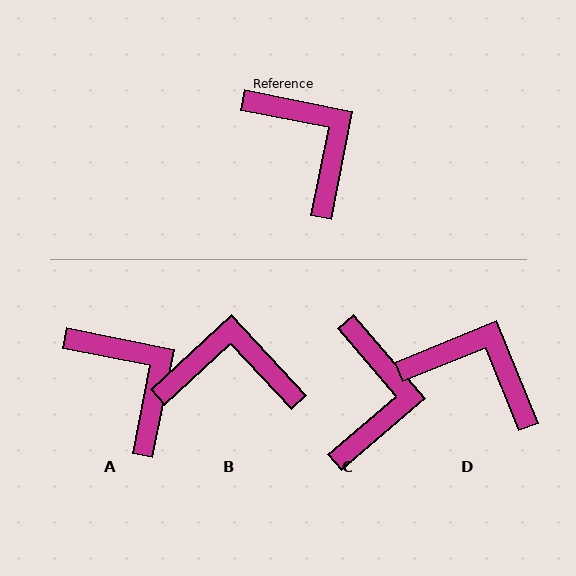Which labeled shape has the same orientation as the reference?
A.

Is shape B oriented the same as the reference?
No, it is off by about 54 degrees.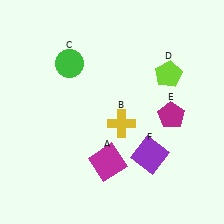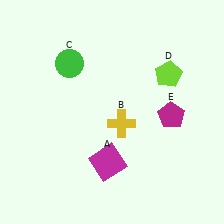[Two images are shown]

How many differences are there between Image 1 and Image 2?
There is 1 difference between the two images.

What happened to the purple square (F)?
The purple square (F) was removed in Image 2. It was in the bottom-right area of Image 1.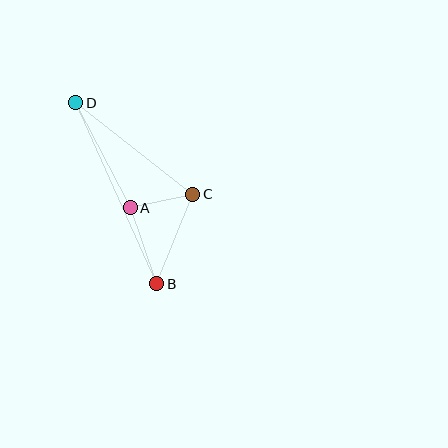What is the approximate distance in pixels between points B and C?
The distance between B and C is approximately 96 pixels.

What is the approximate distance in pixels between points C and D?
The distance between C and D is approximately 149 pixels.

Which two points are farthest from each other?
Points B and D are farthest from each other.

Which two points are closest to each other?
Points A and C are closest to each other.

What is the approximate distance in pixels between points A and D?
The distance between A and D is approximately 118 pixels.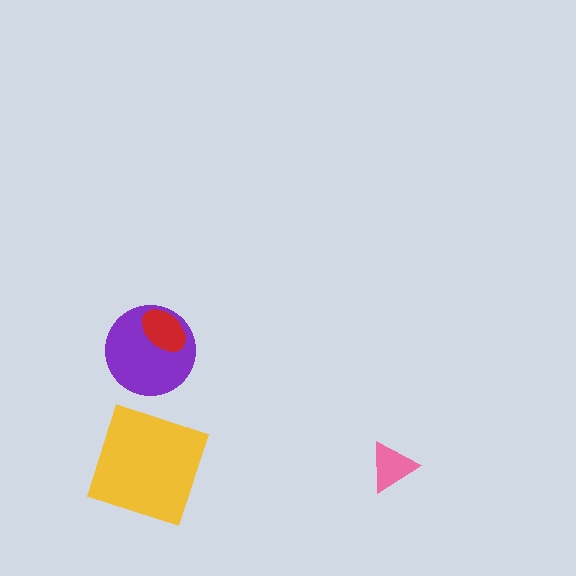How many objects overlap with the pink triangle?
0 objects overlap with the pink triangle.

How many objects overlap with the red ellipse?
1 object overlaps with the red ellipse.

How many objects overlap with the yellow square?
0 objects overlap with the yellow square.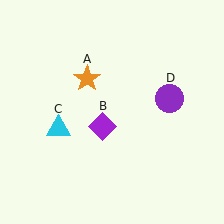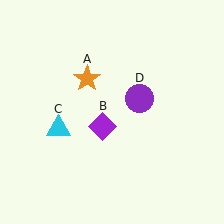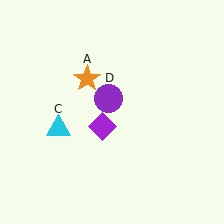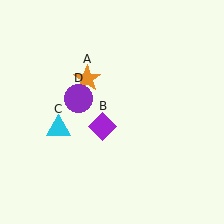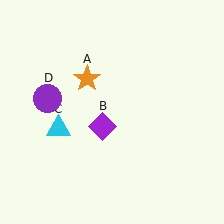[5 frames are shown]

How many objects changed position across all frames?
1 object changed position: purple circle (object D).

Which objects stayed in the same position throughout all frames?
Orange star (object A) and purple diamond (object B) and cyan triangle (object C) remained stationary.